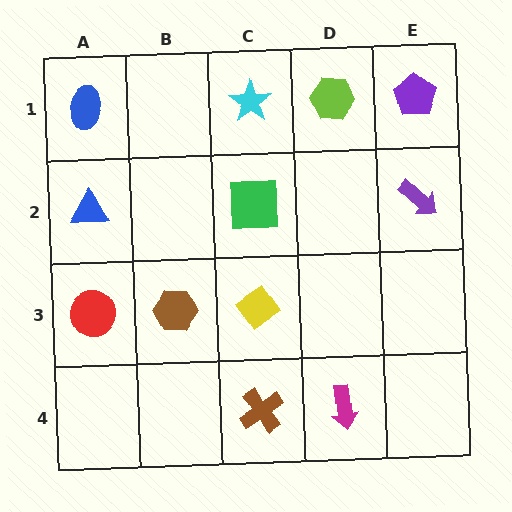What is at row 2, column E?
A purple arrow.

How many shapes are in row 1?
4 shapes.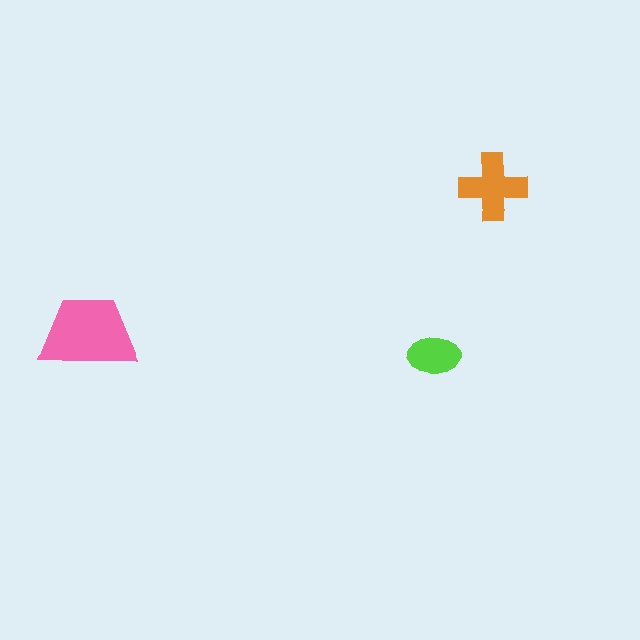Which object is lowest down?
The lime ellipse is bottommost.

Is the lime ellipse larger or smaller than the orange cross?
Smaller.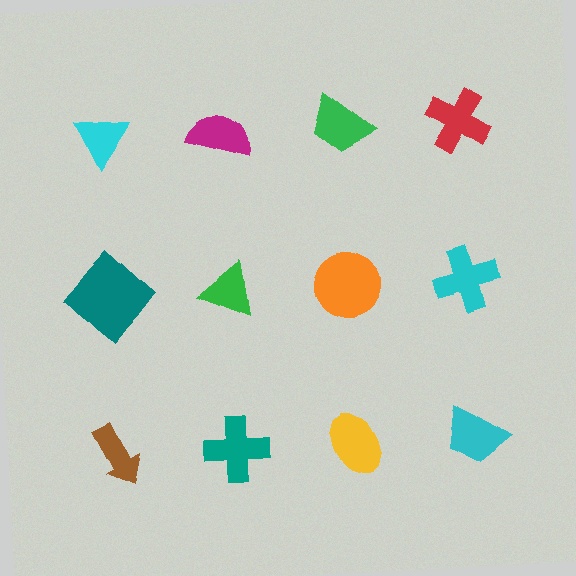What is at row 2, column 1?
A teal diamond.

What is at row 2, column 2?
A green triangle.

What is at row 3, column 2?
A teal cross.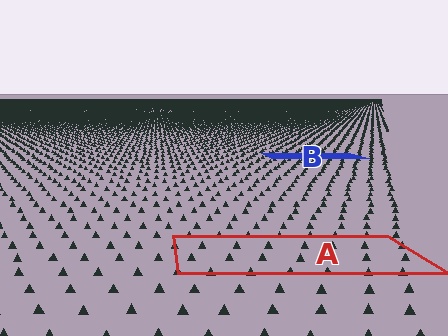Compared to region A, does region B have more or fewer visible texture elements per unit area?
Region B has more texture elements per unit area — they are packed more densely because it is farther away.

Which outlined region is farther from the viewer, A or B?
Region B is farther from the viewer — the texture elements inside it appear smaller and more densely packed.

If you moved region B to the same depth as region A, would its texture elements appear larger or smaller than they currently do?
They would appear larger. At a closer depth, the same texture elements are projected at a bigger on-screen size.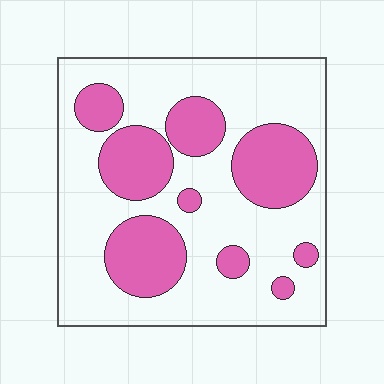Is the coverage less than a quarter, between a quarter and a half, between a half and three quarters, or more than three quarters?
Between a quarter and a half.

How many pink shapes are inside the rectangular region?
9.